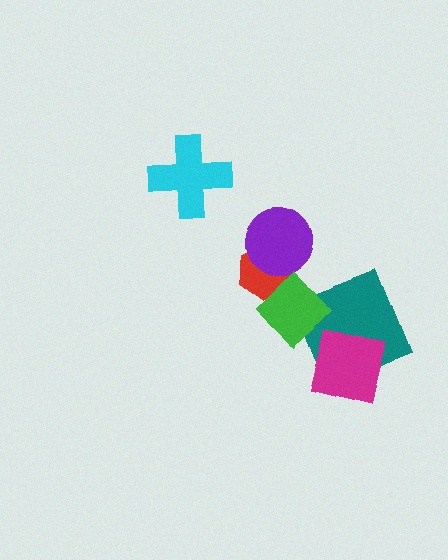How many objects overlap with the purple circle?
1 object overlaps with the purple circle.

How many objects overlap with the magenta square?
1 object overlaps with the magenta square.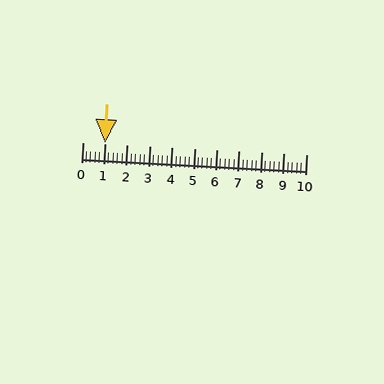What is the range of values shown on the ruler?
The ruler shows values from 0 to 10.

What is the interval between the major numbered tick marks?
The major tick marks are spaced 1 units apart.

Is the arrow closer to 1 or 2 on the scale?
The arrow is closer to 1.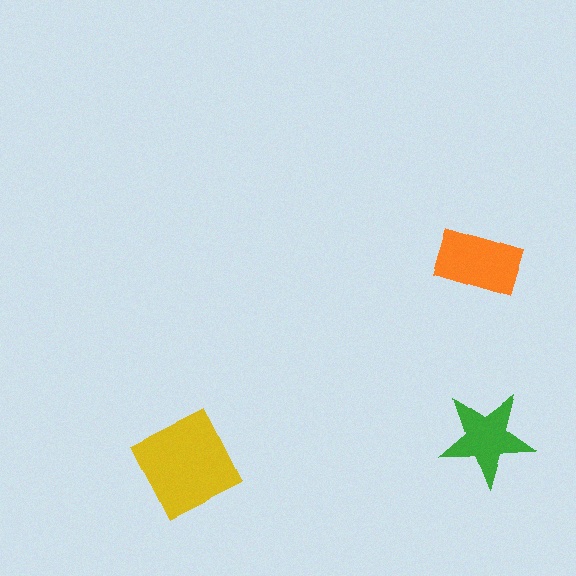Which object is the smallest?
The green star.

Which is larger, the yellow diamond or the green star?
The yellow diamond.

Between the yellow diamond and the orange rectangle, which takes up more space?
The yellow diamond.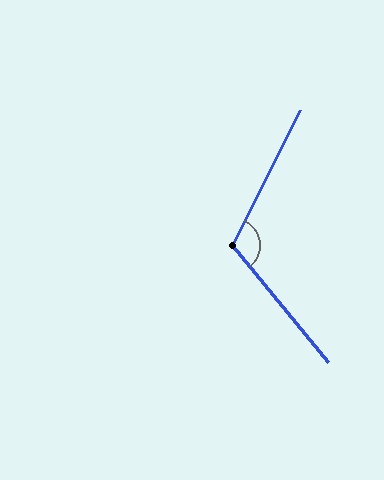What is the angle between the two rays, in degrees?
Approximately 114 degrees.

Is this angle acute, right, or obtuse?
It is obtuse.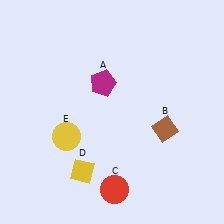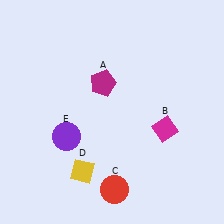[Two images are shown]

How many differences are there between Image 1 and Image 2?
There are 2 differences between the two images.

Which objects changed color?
B changed from brown to magenta. E changed from yellow to purple.